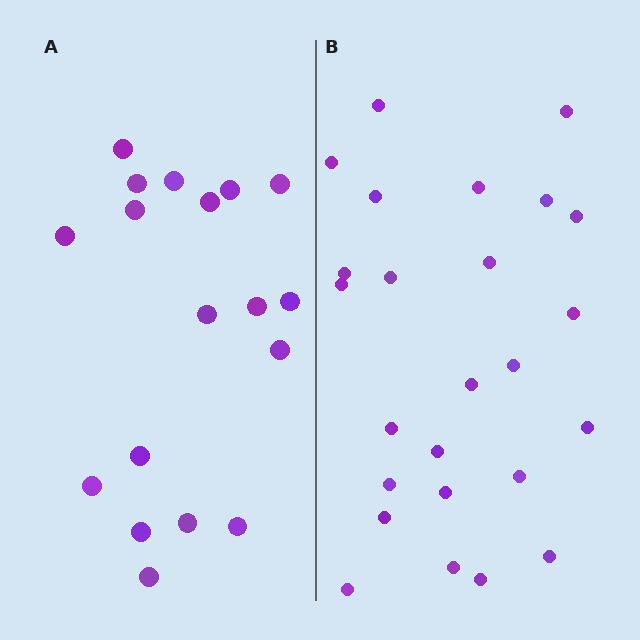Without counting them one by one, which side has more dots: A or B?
Region B (the right region) has more dots.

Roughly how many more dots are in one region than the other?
Region B has roughly 8 or so more dots than region A.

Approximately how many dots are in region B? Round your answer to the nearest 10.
About 20 dots. (The exact count is 25, which rounds to 20.)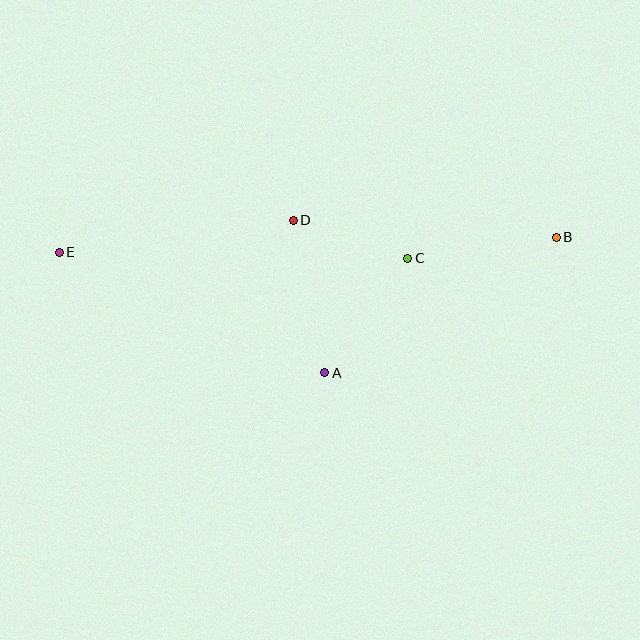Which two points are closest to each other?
Points C and D are closest to each other.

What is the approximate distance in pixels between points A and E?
The distance between A and E is approximately 292 pixels.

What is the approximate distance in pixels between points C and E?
The distance between C and E is approximately 348 pixels.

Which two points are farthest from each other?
Points B and E are farthest from each other.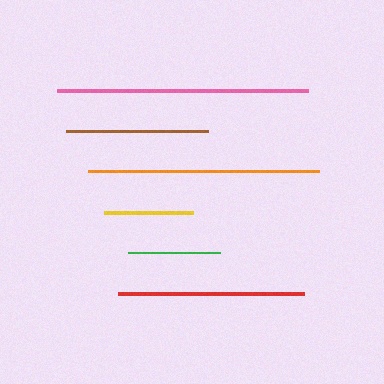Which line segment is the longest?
The pink line is the longest at approximately 252 pixels.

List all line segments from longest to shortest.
From longest to shortest: pink, orange, red, brown, green, yellow.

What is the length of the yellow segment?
The yellow segment is approximately 89 pixels long.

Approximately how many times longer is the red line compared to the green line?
The red line is approximately 2.0 times the length of the green line.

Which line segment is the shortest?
The yellow line is the shortest at approximately 89 pixels.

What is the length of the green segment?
The green segment is approximately 92 pixels long.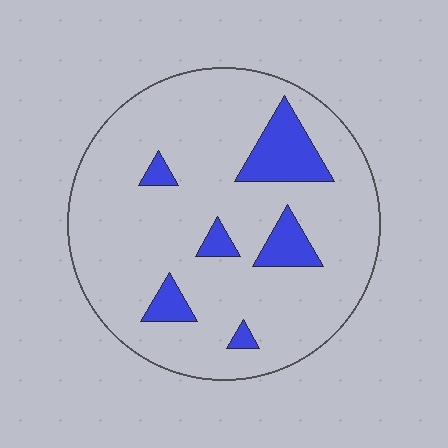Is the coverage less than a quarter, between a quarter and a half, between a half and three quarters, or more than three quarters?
Less than a quarter.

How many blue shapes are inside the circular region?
6.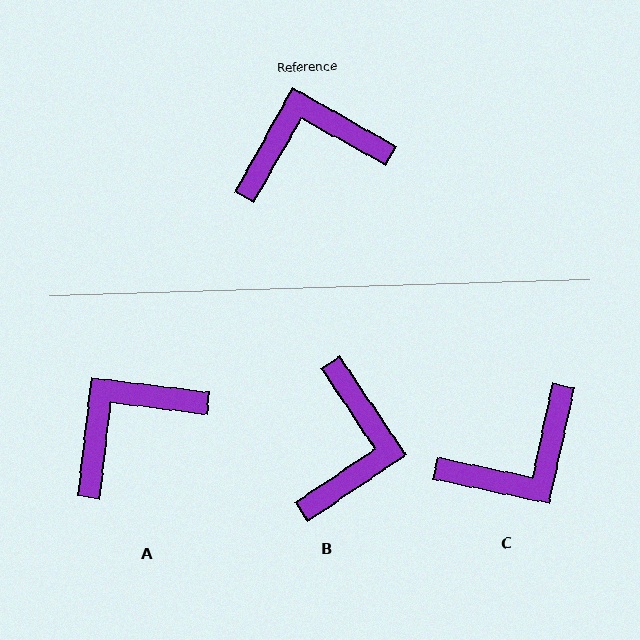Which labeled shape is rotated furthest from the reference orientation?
C, about 163 degrees away.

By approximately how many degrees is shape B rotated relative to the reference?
Approximately 117 degrees clockwise.